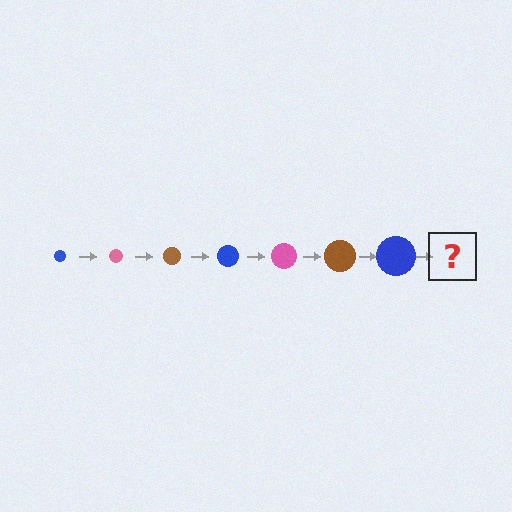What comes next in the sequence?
The next element should be a pink circle, larger than the previous one.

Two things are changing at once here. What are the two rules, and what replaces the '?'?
The two rules are that the circle grows larger each step and the color cycles through blue, pink, and brown. The '?' should be a pink circle, larger than the previous one.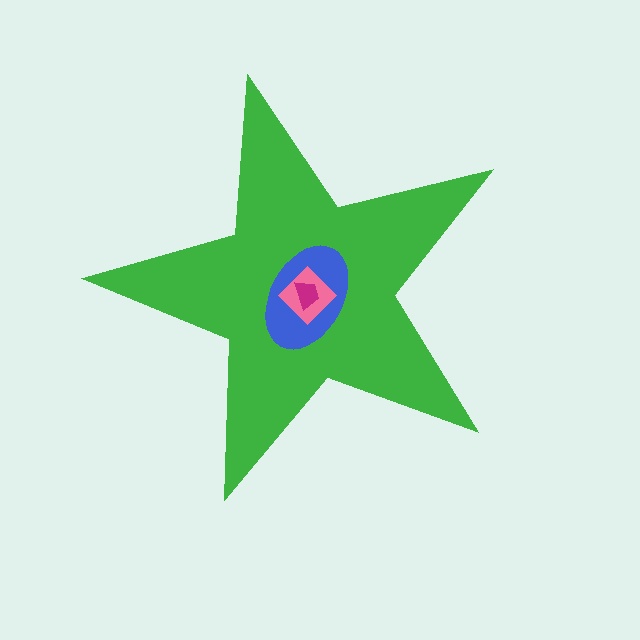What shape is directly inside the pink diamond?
The magenta trapezoid.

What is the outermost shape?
The green star.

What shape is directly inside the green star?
The blue ellipse.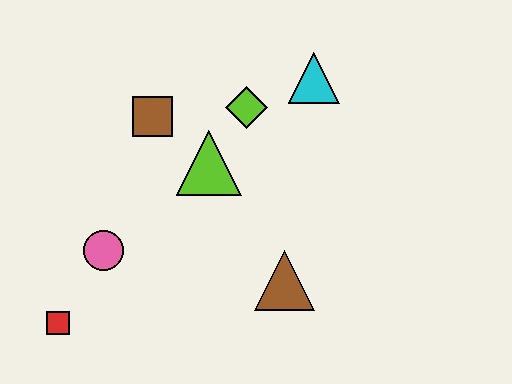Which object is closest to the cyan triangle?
The lime diamond is closest to the cyan triangle.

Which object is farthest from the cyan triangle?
The red square is farthest from the cyan triangle.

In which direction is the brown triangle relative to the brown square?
The brown triangle is below the brown square.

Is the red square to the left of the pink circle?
Yes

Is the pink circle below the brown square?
Yes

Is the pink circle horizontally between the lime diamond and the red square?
Yes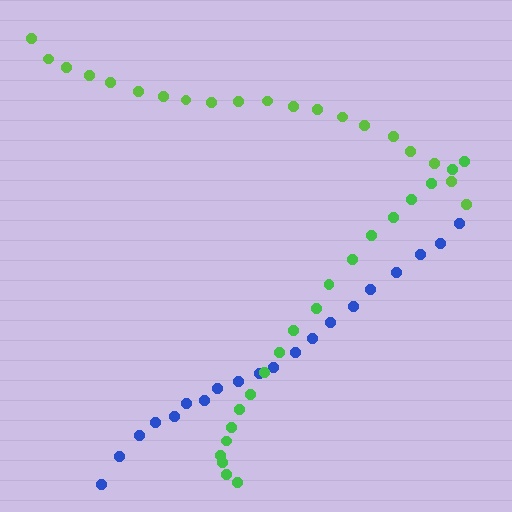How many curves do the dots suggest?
There are 3 distinct paths.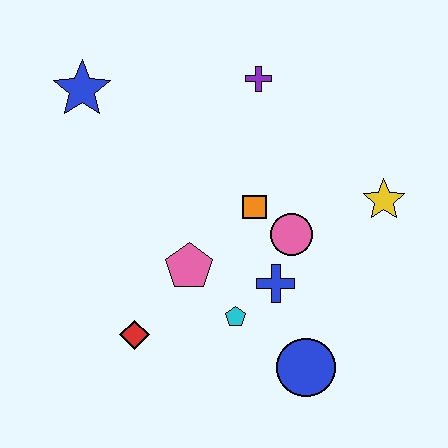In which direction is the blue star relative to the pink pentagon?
The blue star is above the pink pentagon.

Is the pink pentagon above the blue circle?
Yes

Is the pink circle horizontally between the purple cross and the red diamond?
No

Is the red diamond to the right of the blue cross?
No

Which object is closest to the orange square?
The pink circle is closest to the orange square.